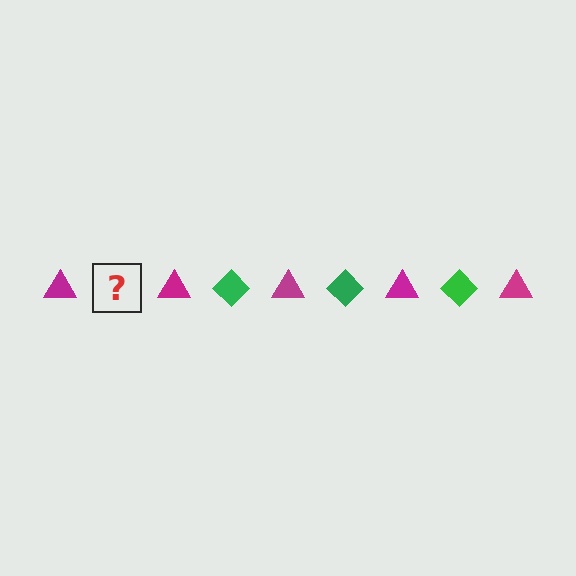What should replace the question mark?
The question mark should be replaced with a green diamond.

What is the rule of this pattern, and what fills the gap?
The rule is that the pattern alternates between magenta triangle and green diamond. The gap should be filled with a green diamond.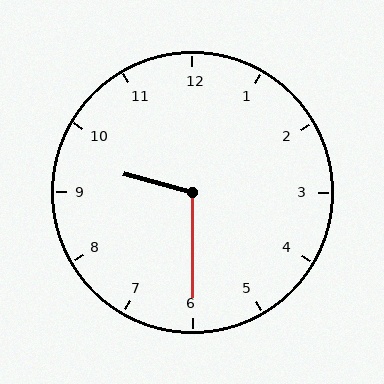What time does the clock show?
9:30.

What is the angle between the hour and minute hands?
Approximately 105 degrees.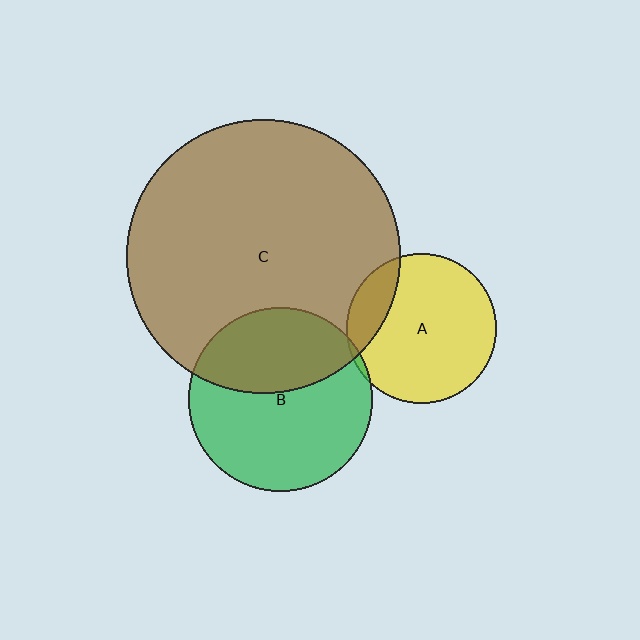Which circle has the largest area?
Circle C (brown).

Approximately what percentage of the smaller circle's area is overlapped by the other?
Approximately 40%.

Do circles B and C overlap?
Yes.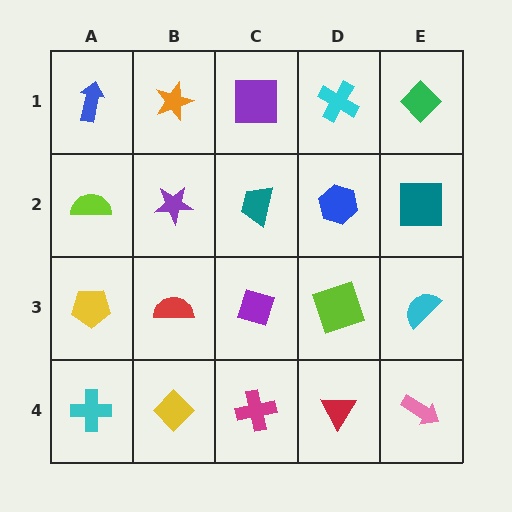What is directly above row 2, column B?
An orange star.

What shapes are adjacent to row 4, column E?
A cyan semicircle (row 3, column E), a red triangle (row 4, column D).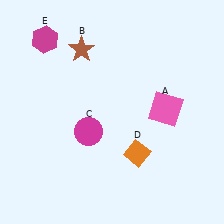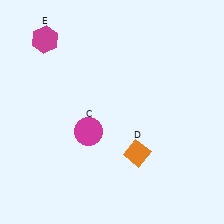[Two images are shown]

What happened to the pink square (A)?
The pink square (A) was removed in Image 2. It was in the top-right area of Image 1.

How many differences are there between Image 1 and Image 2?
There are 2 differences between the two images.